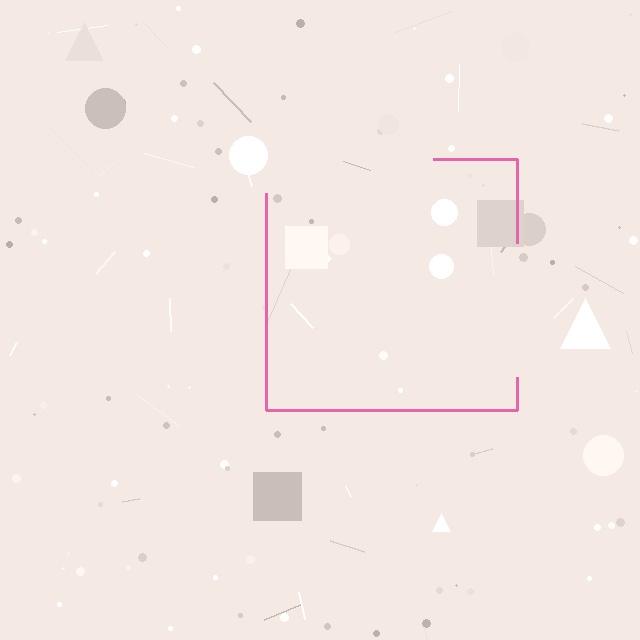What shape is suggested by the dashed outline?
The dashed outline suggests a square.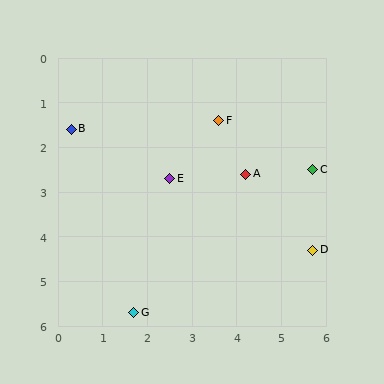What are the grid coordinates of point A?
Point A is at approximately (4.2, 2.6).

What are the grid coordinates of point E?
Point E is at approximately (2.5, 2.7).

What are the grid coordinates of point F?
Point F is at approximately (3.6, 1.4).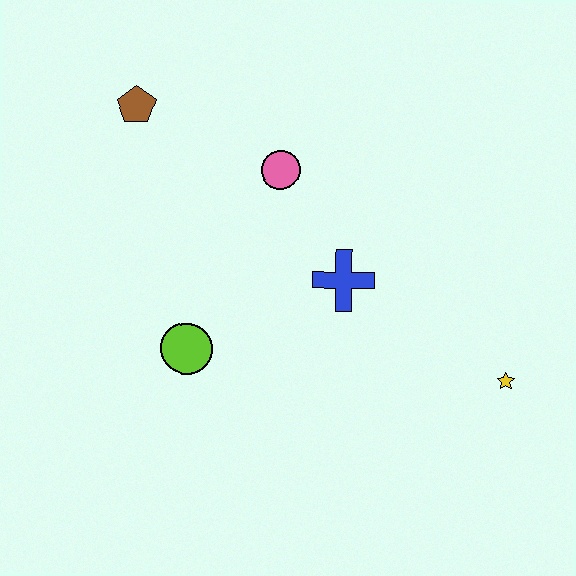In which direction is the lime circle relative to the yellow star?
The lime circle is to the left of the yellow star.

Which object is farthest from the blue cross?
The brown pentagon is farthest from the blue cross.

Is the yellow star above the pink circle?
No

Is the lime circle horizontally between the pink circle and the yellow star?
No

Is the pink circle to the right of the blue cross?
No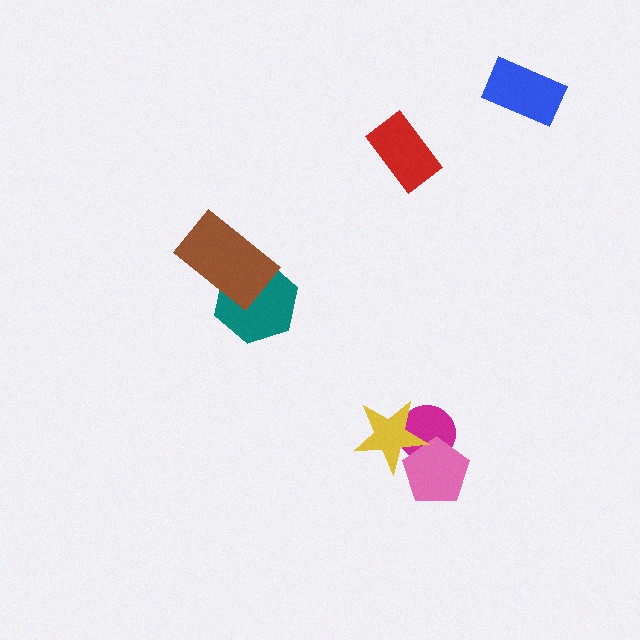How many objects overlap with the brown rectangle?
1 object overlaps with the brown rectangle.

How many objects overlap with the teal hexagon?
1 object overlaps with the teal hexagon.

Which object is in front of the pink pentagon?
The yellow star is in front of the pink pentagon.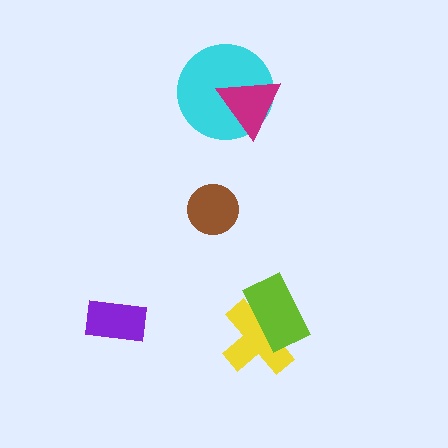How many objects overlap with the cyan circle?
1 object overlaps with the cyan circle.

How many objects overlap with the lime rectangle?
1 object overlaps with the lime rectangle.